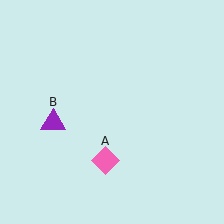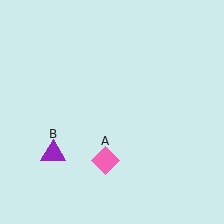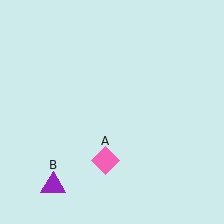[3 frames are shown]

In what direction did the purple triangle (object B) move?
The purple triangle (object B) moved down.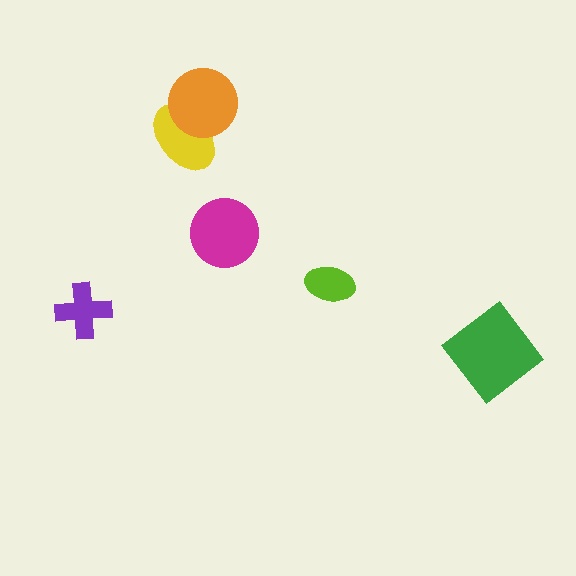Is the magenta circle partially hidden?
No, no other shape covers it.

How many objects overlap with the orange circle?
1 object overlaps with the orange circle.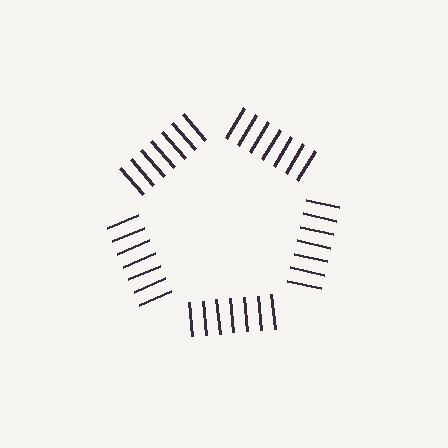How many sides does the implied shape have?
5 sides — the line-ends trace a pentagon.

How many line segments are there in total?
35 — 7 along each of the 5 edges.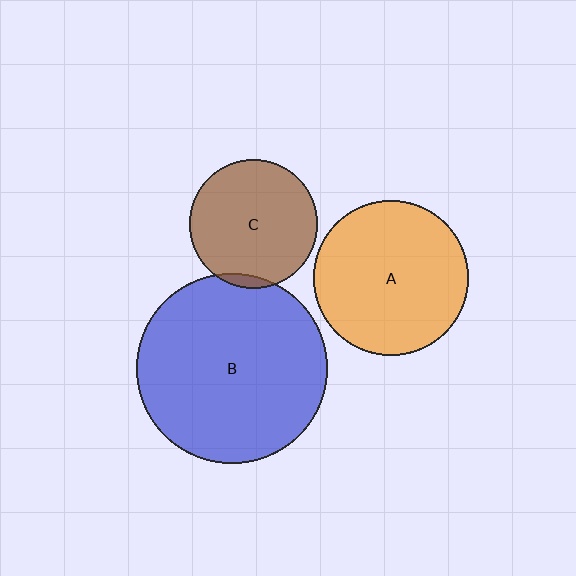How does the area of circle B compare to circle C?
Approximately 2.2 times.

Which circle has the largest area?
Circle B (blue).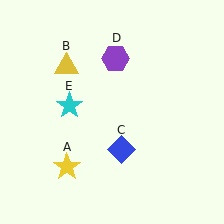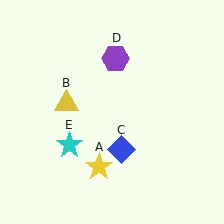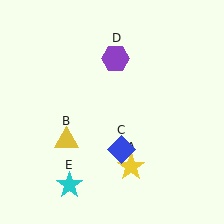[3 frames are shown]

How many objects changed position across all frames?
3 objects changed position: yellow star (object A), yellow triangle (object B), cyan star (object E).